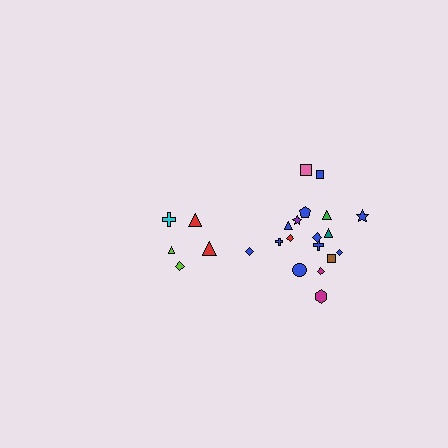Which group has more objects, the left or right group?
The right group.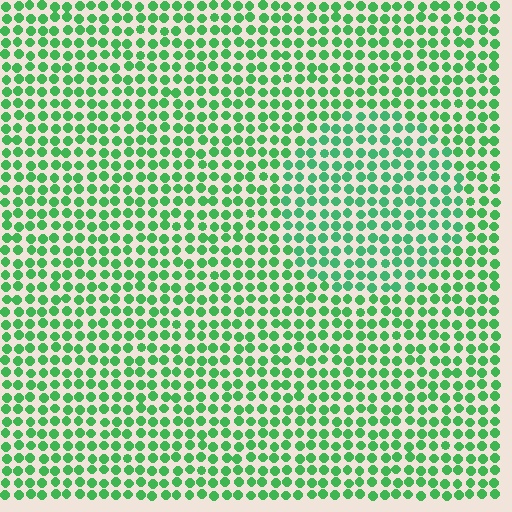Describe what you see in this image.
The image is filled with small green elements in a uniform arrangement. A circle-shaped region is visible where the elements are tinted to a slightly different hue, forming a subtle color boundary.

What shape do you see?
I see a circle.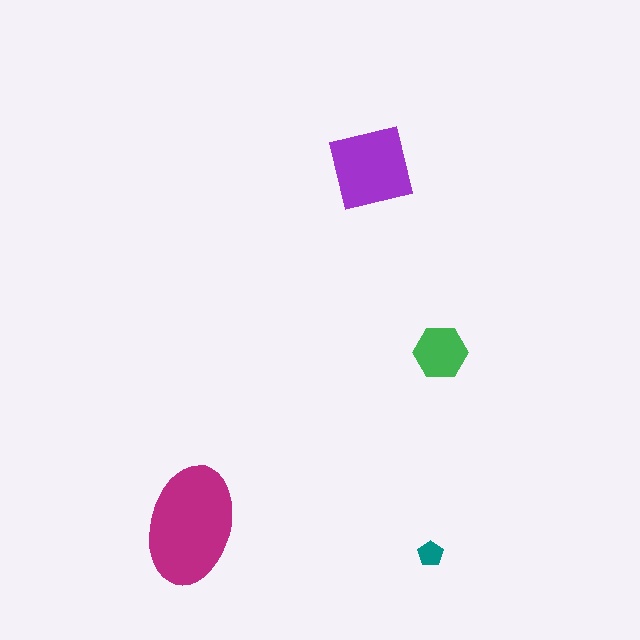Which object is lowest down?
The teal pentagon is bottommost.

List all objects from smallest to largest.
The teal pentagon, the green hexagon, the purple square, the magenta ellipse.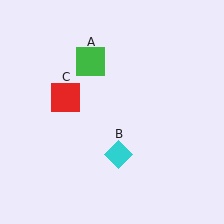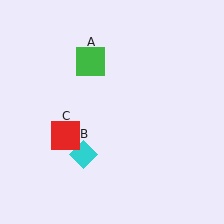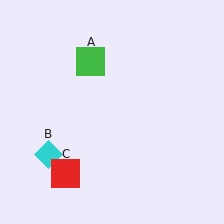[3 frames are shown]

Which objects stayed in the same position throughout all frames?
Green square (object A) remained stationary.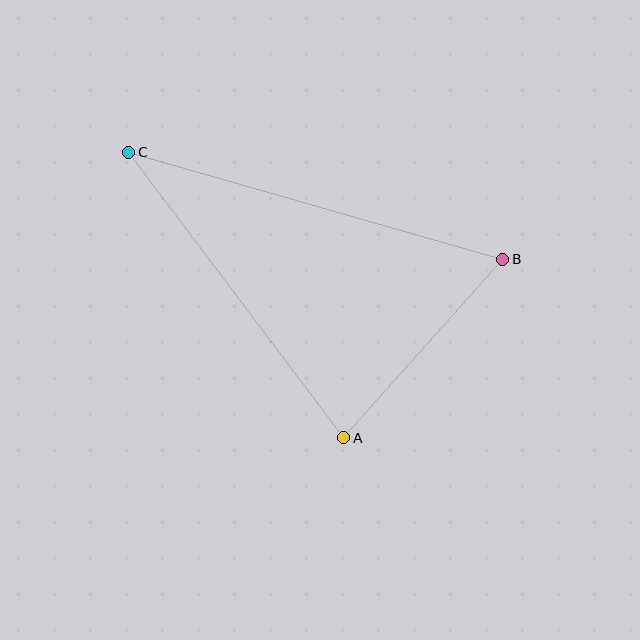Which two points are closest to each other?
Points A and B are closest to each other.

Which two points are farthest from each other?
Points B and C are farthest from each other.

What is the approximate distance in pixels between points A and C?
The distance between A and C is approximately 357 pixels.